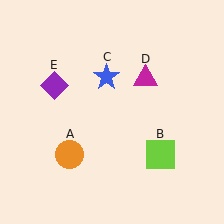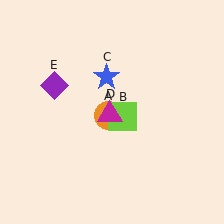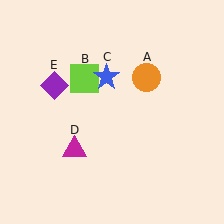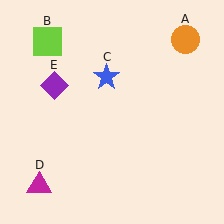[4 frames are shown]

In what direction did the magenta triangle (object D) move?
The magenta triangle (object D) moved down and to the left.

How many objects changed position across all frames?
3 objects changed position: orange circle (object A), lime square (object B), magenta triangle (object D).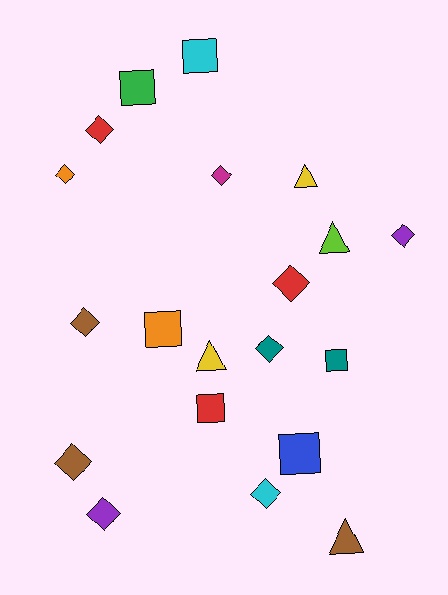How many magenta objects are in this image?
There is 1 magenta object.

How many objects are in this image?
There are 20 objects.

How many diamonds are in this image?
There are 10 diamonds.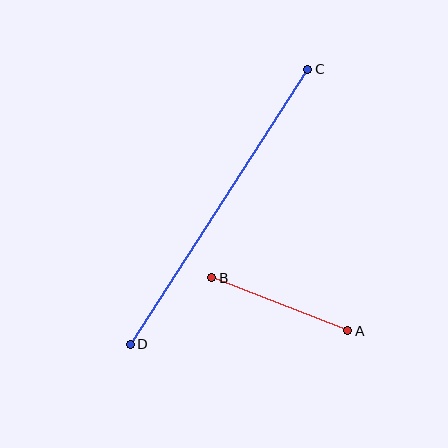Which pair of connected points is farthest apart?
Points C and D are farthest apart.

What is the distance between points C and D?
The distance is approximately 327 pixels.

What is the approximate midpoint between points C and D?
The midpoint is at approximately (219, 207) pixels.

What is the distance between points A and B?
The distance is approximately 146 pixels.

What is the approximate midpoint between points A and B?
The midpoint is at approximately (280, 304) pixels.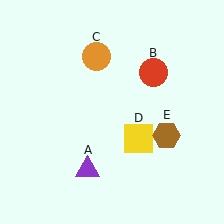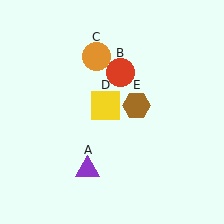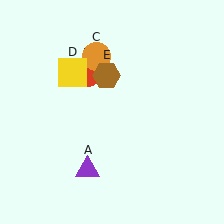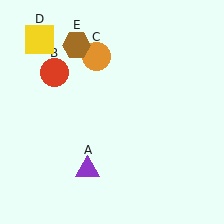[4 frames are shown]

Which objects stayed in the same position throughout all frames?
Purple triangle (object A) and orange circle (object C) remained stationary.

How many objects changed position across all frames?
3 objects changed position: red circle (object B), yellow square (object D), brown hexagon (object E).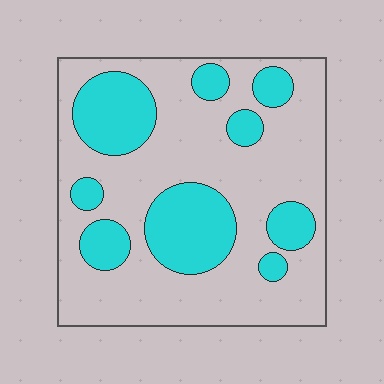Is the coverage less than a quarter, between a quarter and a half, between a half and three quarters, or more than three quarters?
Between a quarter and a half.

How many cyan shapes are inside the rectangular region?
9.